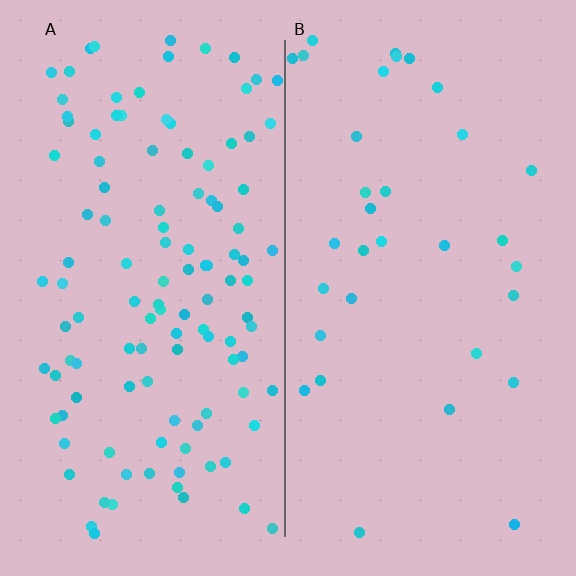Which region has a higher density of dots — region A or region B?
A (the left).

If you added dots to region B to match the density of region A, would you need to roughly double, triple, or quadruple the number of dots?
Approximately quadruple.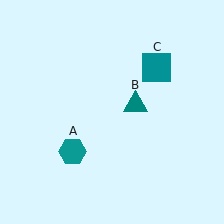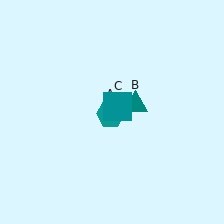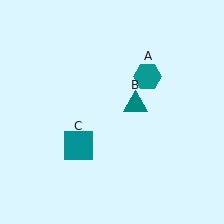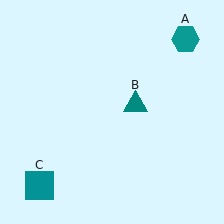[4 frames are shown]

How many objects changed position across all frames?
2 objects changed position: teal hexagon (object A), teal square (object C).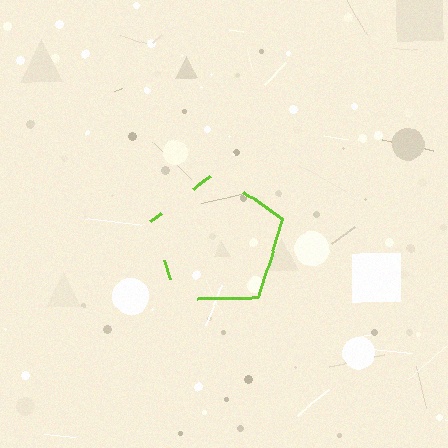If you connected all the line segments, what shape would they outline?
They would outline a pentagon.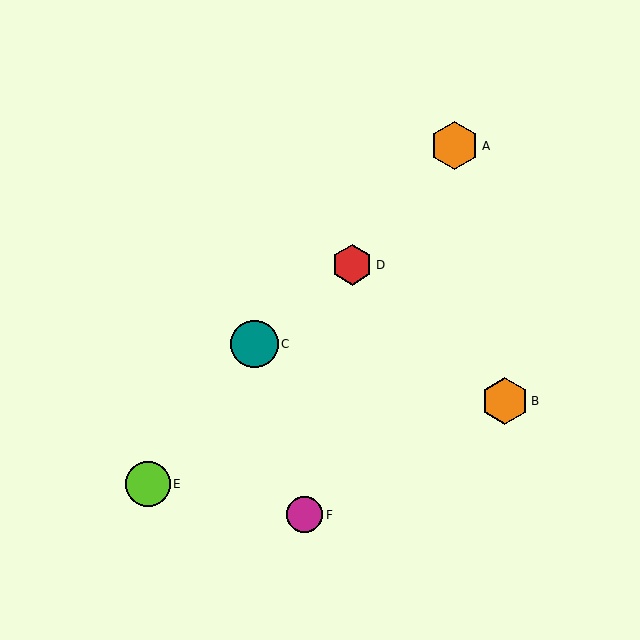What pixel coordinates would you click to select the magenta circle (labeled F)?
Click at (305, 515) to select the magenta circle F.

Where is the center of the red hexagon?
The center of the red hexagon is at (352, 265).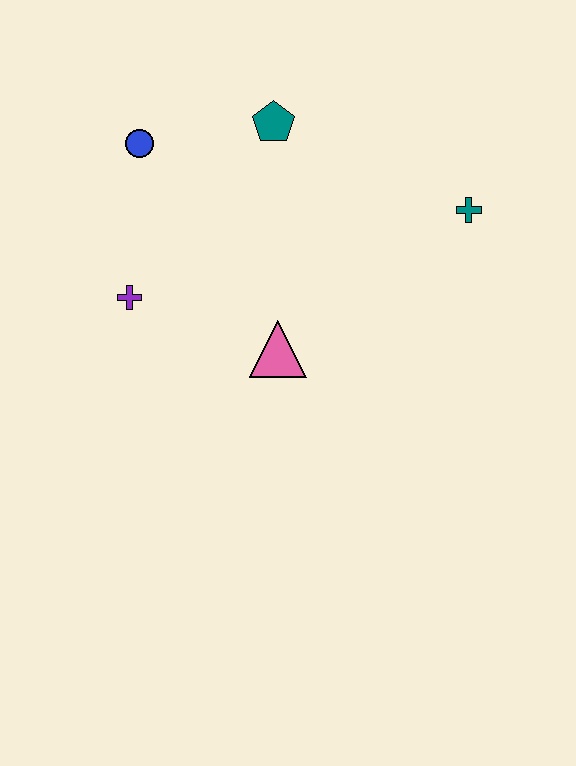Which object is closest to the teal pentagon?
The blue circle is closest to the teal pentagon.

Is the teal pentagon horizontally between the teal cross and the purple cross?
Yes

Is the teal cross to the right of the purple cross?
Yes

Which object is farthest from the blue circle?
The teal cross is farthest from the blue circle.